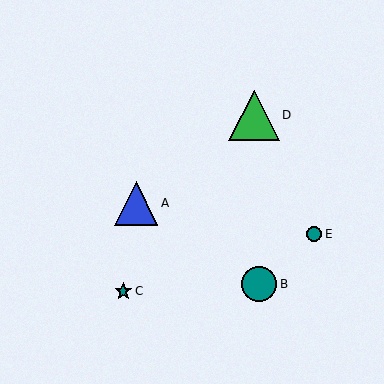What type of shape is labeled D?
Shape D is a green triangle.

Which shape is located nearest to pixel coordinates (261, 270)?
The teal circle (labeled B) at (259, 284) is nearest to that location.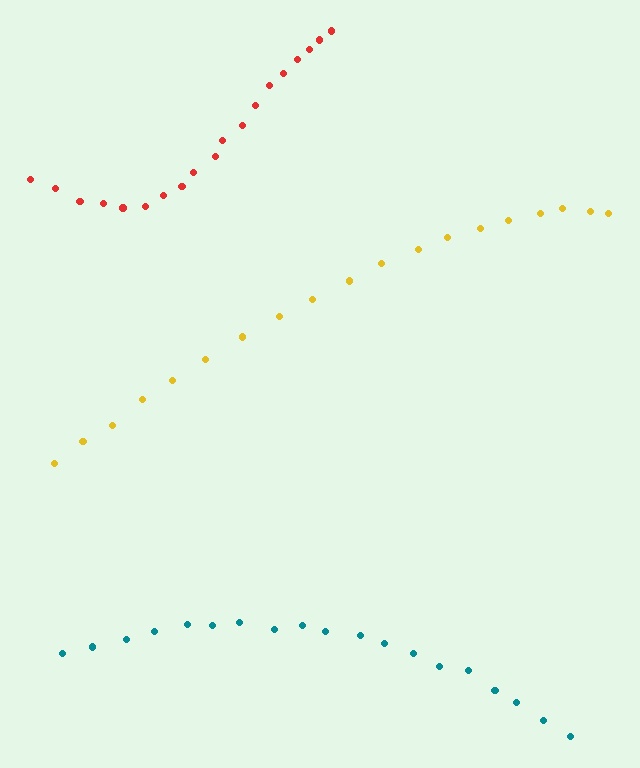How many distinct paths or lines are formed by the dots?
There are 3 distinct paths.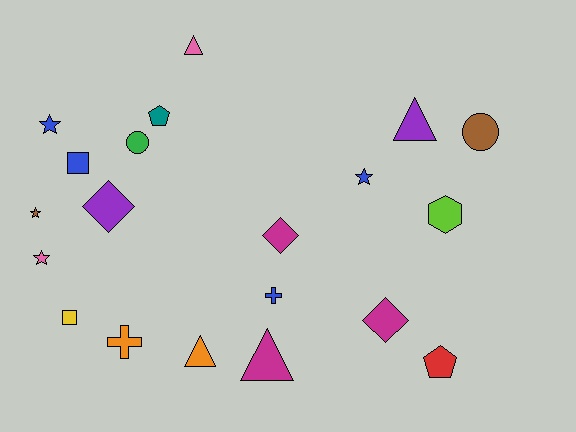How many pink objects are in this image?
There are 2 pink objects.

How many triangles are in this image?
There are 4 triangles.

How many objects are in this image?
There are 20 objects.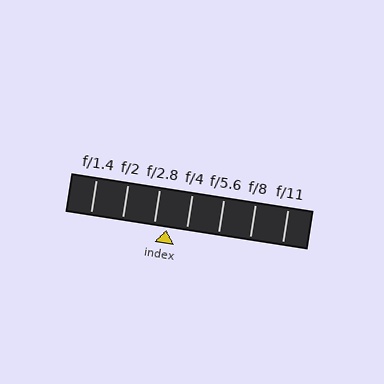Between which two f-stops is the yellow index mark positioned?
The index mark is between f/2.8 and f/4.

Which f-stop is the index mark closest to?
The index mark is closest to f/2.8.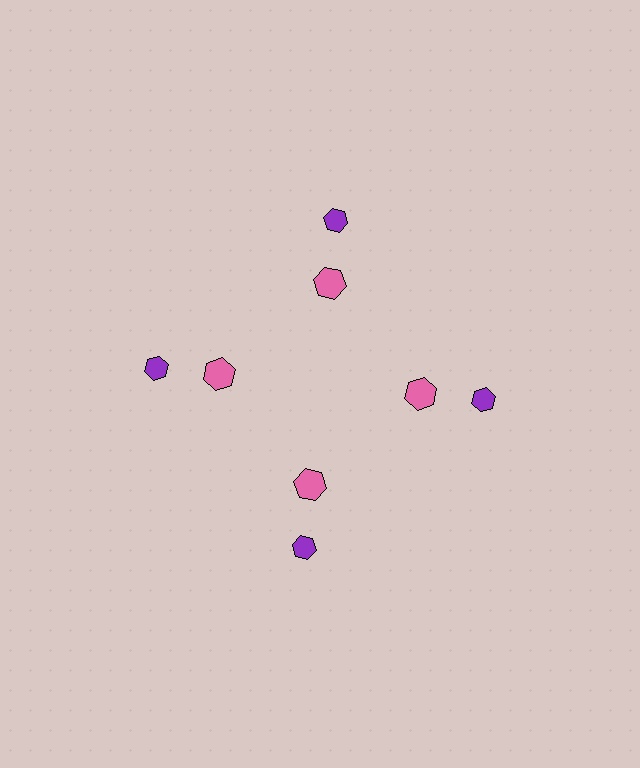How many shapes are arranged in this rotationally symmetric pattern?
There are 8 shapes, arranged in 4 groups of 2.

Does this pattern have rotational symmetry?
Yes, this pattern has 4-fold rotational symmetry. It looks the same after rotating 90 degrees around the center.